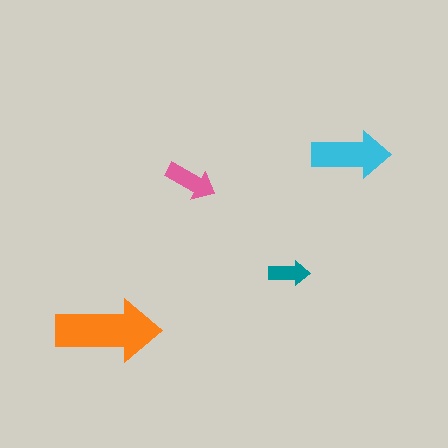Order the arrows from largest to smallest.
the orange one, the cyan one, the pink one, the teal one.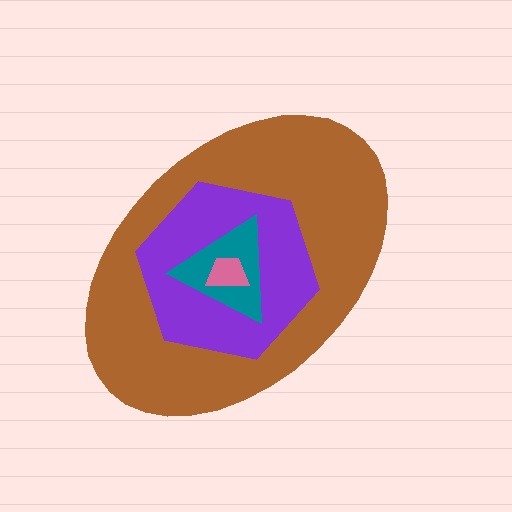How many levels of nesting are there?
4.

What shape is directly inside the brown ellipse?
The purple hexagon.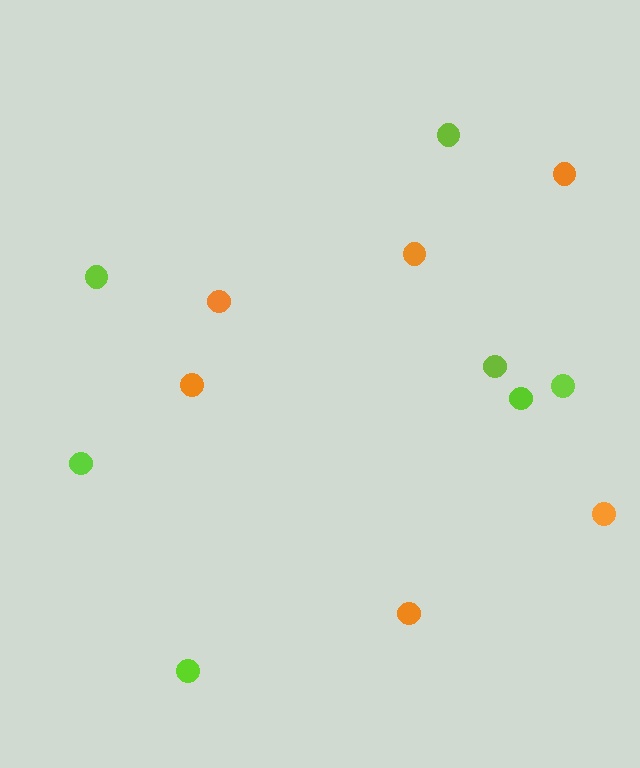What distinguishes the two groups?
There are 2 groups: one group of lime circles (7) and one group of orange circles (6).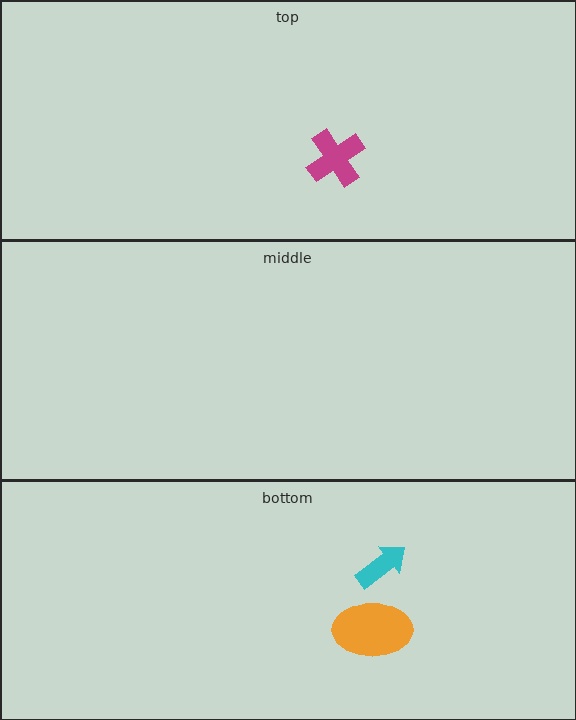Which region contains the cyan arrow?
The bottom region.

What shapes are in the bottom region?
The orange ellipse, the cyan arrow.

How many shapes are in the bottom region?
2.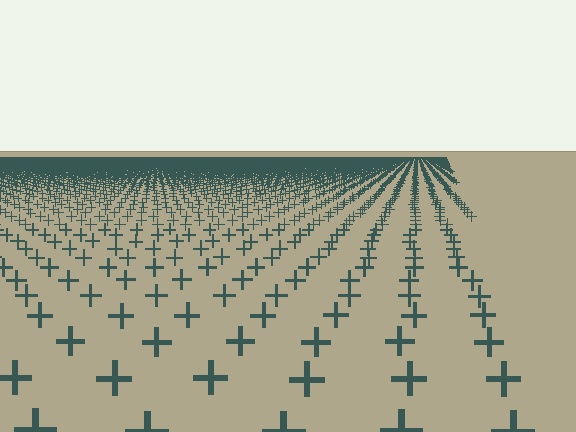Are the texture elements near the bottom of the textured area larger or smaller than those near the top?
Larger. Near the bottom, elements are closer to the viewer and appear at a bigger on-screen size.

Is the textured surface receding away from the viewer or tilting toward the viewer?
The surface is receding away from the viewer. Texture elements get smaller and denser toward the top.